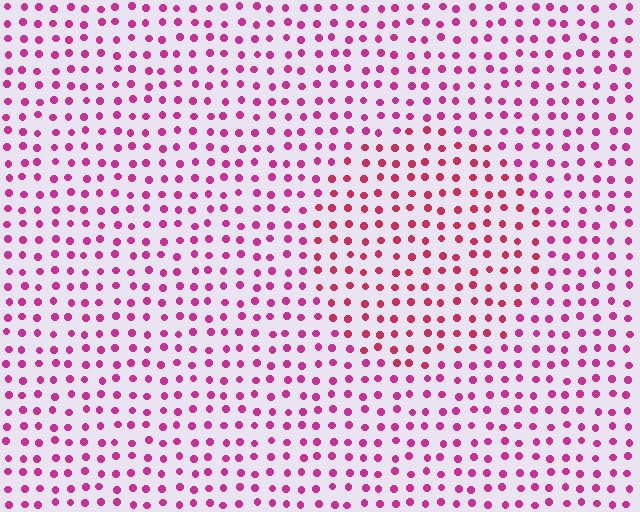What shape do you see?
I see a circle.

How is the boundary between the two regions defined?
The boundary is defined purely by a slight shift in hue (about 24 degrees). Spacing, size, and orientation are identical on both sides.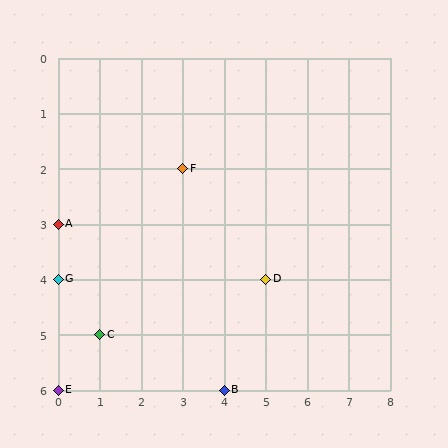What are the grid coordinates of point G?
Point G is at grid coordinates (0, 4).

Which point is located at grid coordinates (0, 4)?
Point G is at (0, 4).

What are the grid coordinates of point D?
Point D is at grid coordinates (5, 4).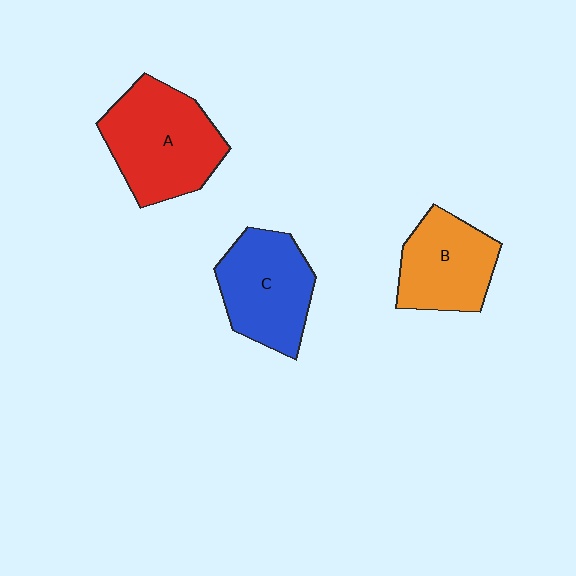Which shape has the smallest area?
Shape B (orange).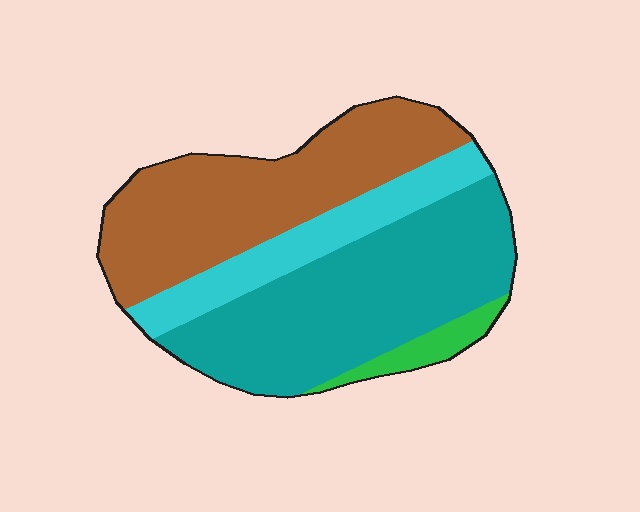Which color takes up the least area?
Green, at roughly 5%.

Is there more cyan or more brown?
Brown.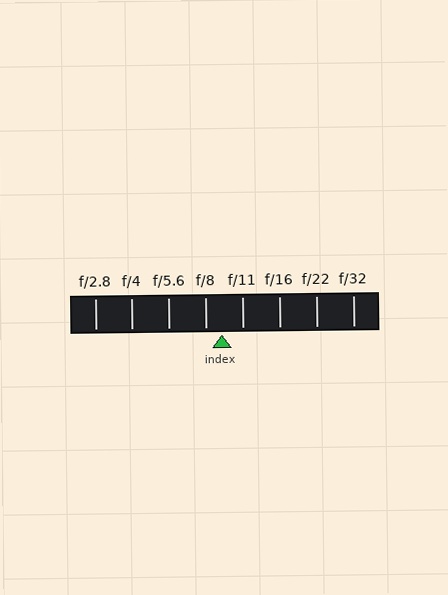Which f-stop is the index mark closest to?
The index mark is closest to f/8.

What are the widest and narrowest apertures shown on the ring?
The widest aperture shown is f/2.8 and the narrowest is f/32.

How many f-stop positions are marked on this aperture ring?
There are 8 f-stop positions marked.